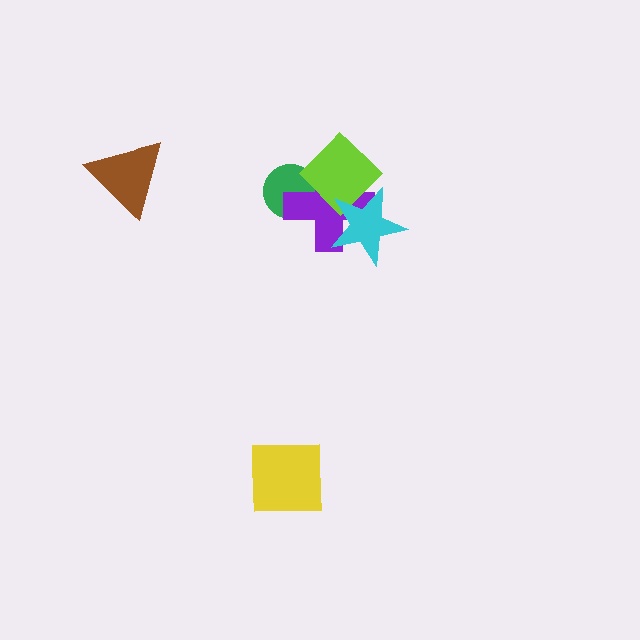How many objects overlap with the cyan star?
2 objects overlap with the cyan star.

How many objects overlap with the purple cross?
3 objects overlap with the purple cross.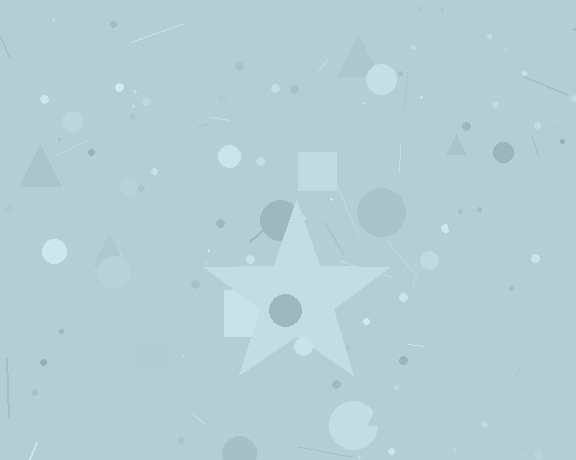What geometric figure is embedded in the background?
A star is embedded in the background.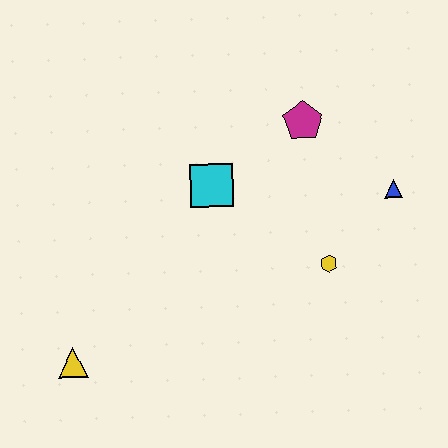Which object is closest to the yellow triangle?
The cyan square is closest to the yellow triangle.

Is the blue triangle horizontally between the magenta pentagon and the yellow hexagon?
No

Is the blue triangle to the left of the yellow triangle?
No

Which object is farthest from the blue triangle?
The yellow triangle is farthest from the blue triangle.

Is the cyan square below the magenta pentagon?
Yes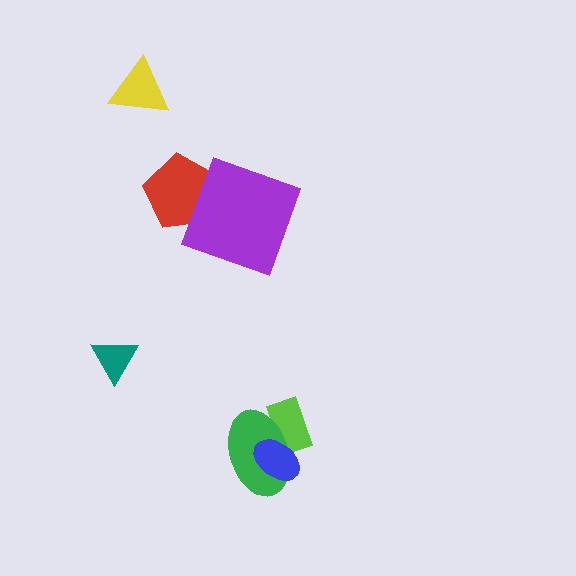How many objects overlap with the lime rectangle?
2 objects overlap with the lime rectangle.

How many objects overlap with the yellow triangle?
0 objects overlap with the yellow triangle.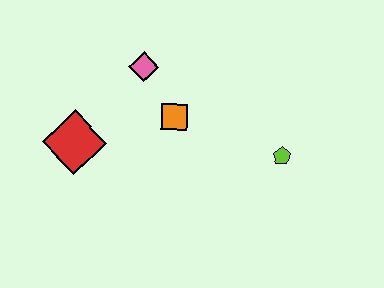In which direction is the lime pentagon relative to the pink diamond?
The lime pentagon is to the right of the pink diamond.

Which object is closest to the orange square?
The pink diamond is closest to the orange square.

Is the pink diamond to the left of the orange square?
Yes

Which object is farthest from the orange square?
The lime pentagon is farthest from the orange square.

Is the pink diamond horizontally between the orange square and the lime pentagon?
No